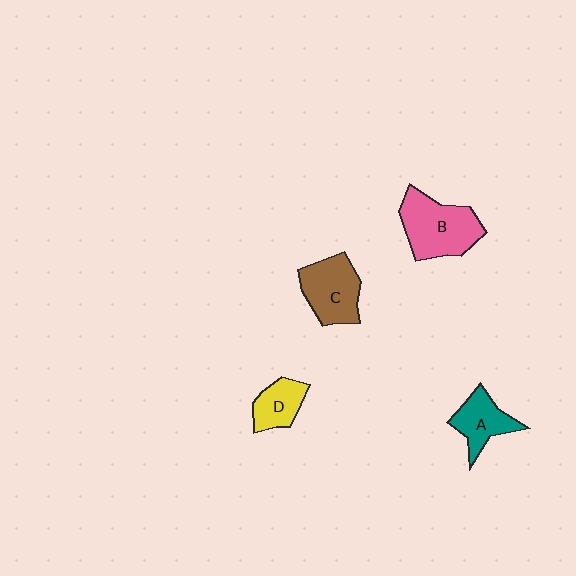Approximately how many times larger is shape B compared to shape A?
Approximately 1.7 times.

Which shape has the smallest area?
Shape D (yellow).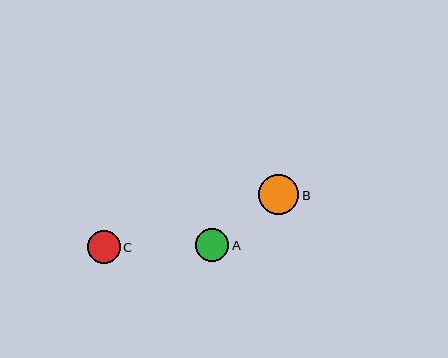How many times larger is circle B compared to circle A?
Circle B is approximately 1.2 times the size of circle A.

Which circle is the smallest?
Circle C is the smallest with a size of approximately 33 pixels.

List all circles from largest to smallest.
From largest to smallest: B, A, C.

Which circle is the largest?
Circle B is the largest with a size of approximately 41 pixels.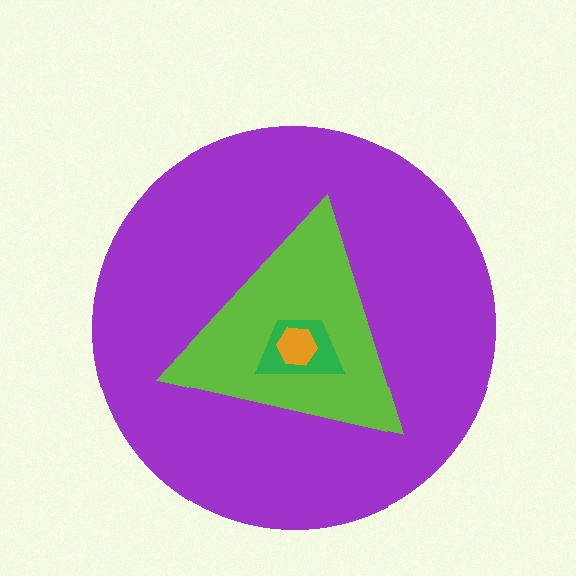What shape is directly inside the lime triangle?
The green trapezoid.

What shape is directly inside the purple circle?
The lime triangle.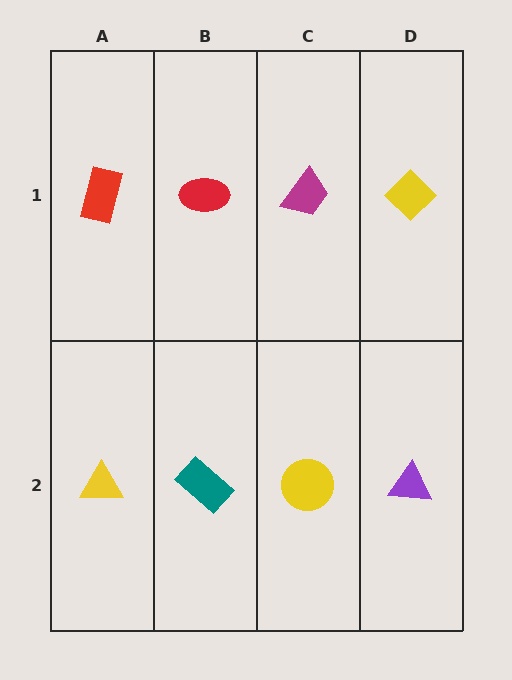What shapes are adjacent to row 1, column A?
A yellow triangle (row 2, column A), a red ellipse (row 1, column B).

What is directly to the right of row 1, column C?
A yellow diamond.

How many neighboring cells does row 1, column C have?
3.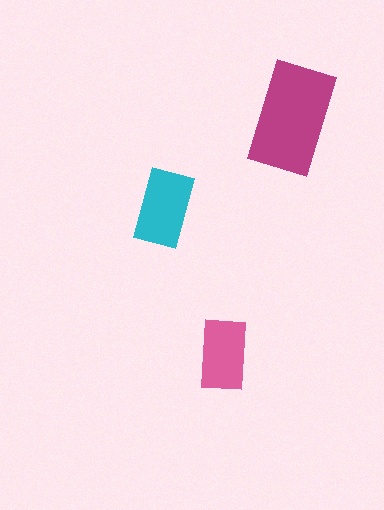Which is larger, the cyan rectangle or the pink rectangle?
The cyan one.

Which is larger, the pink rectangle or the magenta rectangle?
The magenta one.